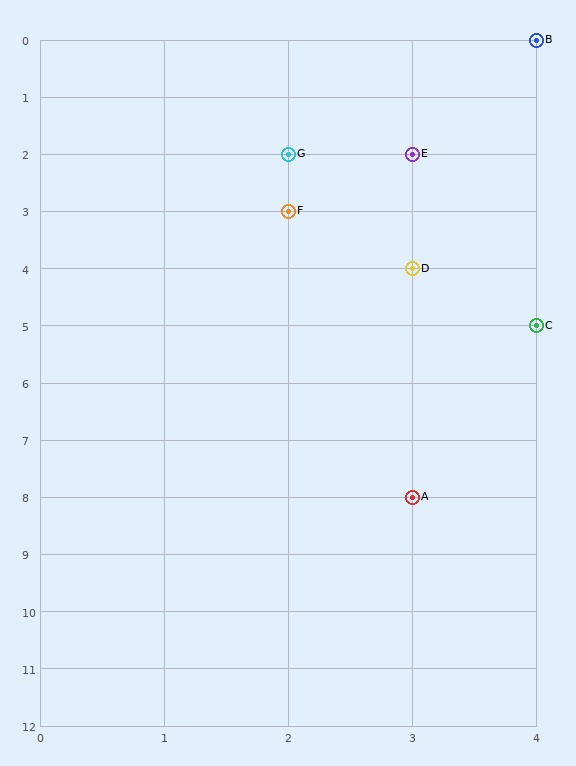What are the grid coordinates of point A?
Point A is at grid coordinates (3, 8).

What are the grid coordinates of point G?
Point G is at grid coordinates (2, 2).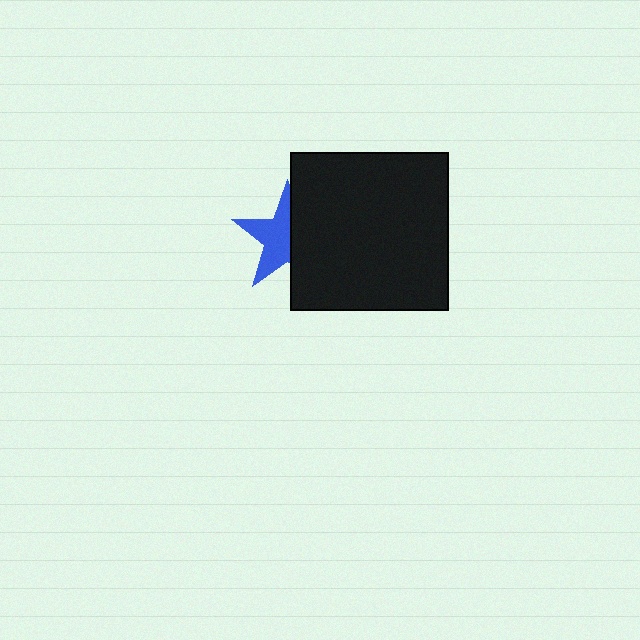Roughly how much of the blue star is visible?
About half of it is visible (roughly 54%).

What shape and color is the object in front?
The object in front is a black square.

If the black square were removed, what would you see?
You would see the complete blue star.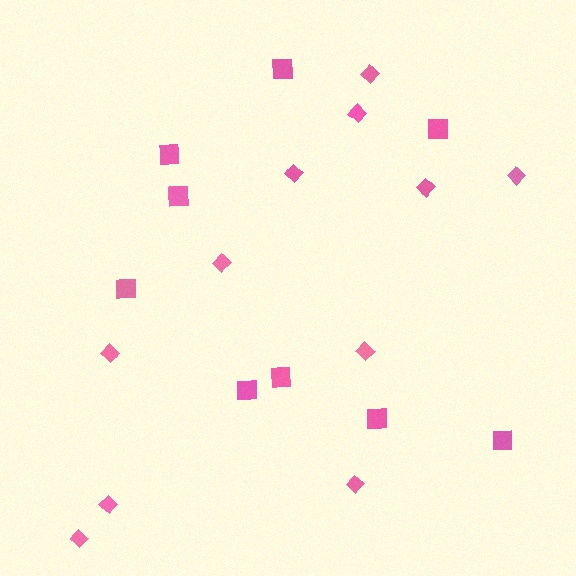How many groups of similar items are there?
There are 2 groups: one group of diamonds (11) and one group of squares (9).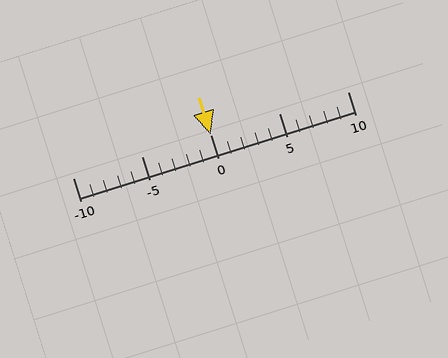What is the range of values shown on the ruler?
The ruler shows values from -10 to 10.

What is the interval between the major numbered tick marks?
The major tick marks are spaced 5 units apart.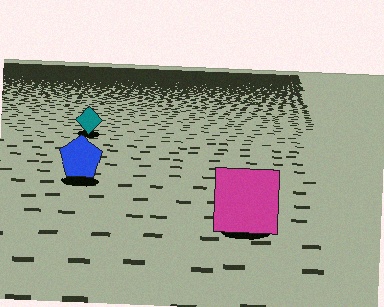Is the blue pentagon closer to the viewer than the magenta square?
No. The magenta square is closer — you can tell from the texture gradient: the ground texture is coarser near it.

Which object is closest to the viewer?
The magenta square is closest. The texture marks near it are larger and more spread out.